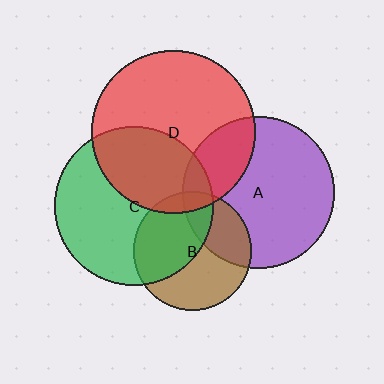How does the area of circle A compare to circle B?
Approximately 1.6 times.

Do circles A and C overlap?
Yes.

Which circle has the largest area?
Circle D (red).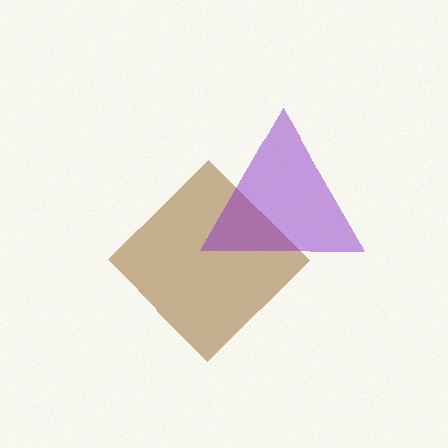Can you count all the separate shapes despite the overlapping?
Yes, there are 2 separate shapes.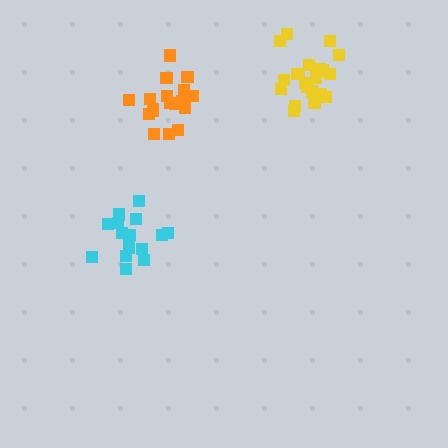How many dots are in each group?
Group 1: 16 dots, Group 2: 21 dots, Group 3: 18 dots (55 total).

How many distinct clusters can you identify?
There are 3 distinct clusters.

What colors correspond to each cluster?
The clusters are colored: cyan, yellow, orange.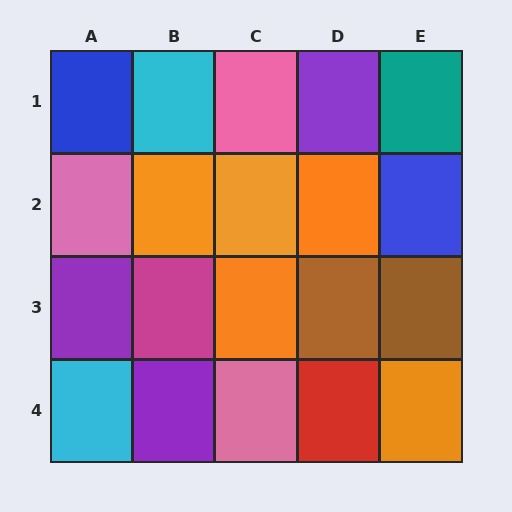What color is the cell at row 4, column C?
Pink.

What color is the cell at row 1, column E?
Teal.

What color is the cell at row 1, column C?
Pink.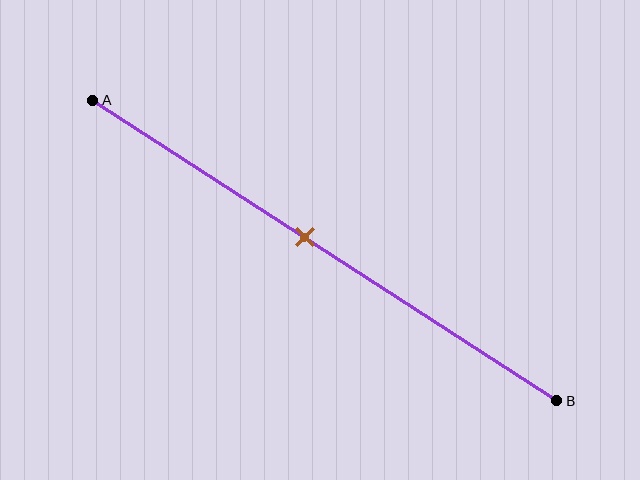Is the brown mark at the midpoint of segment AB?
No, the mark is at about 45% from A, not at the 50% midpoint.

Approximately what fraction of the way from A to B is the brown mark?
The brown mark is approximately 45% of the way from A to B.